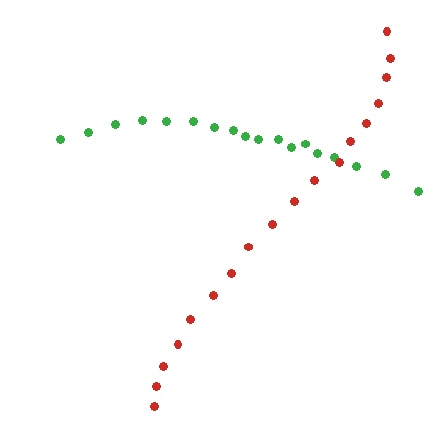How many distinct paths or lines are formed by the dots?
There are 2 distinct paths.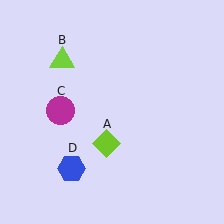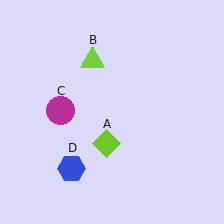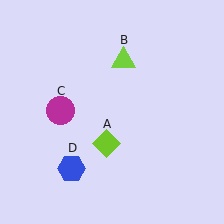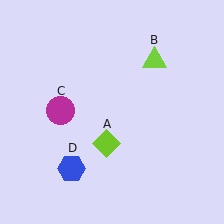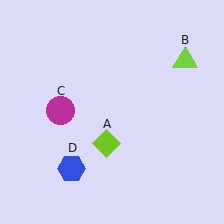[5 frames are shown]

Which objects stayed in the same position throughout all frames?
Lime diamond (object A) and magenta circle (object C) and blue hexagon (object D) remained stationary.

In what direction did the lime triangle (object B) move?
The lime triangle (object B) moved right.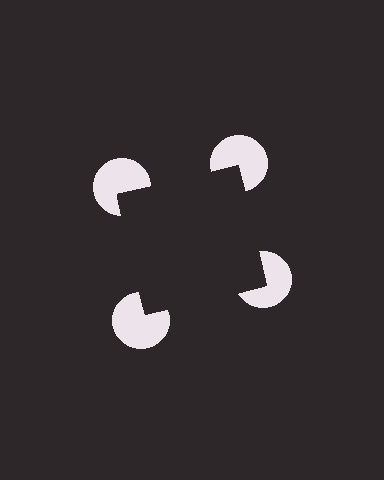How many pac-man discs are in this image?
There are 4 — one at each vertex of the illusory square.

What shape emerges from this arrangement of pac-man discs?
An illusory square — its edges are inferred from the aligned wedge cuts in the pac-man discs, not physically drawn.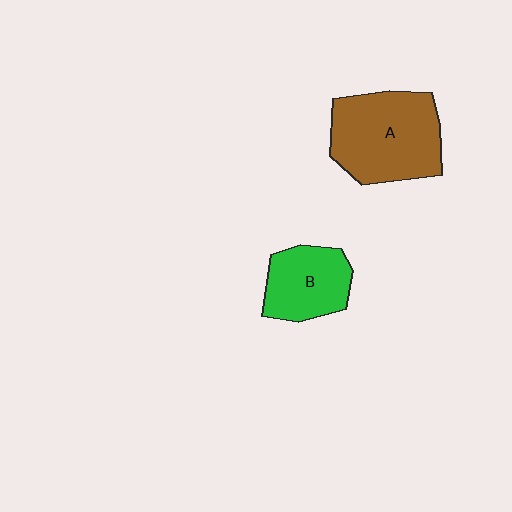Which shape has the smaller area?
Shape B (green).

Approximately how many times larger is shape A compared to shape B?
Approximately 1.6 times.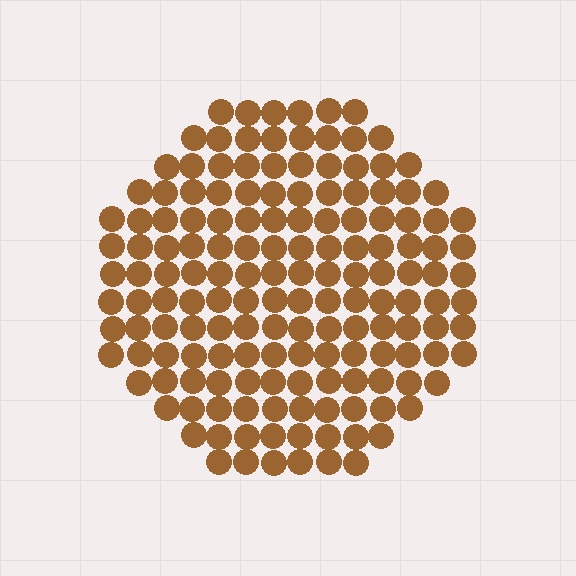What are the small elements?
The small elements are circles.